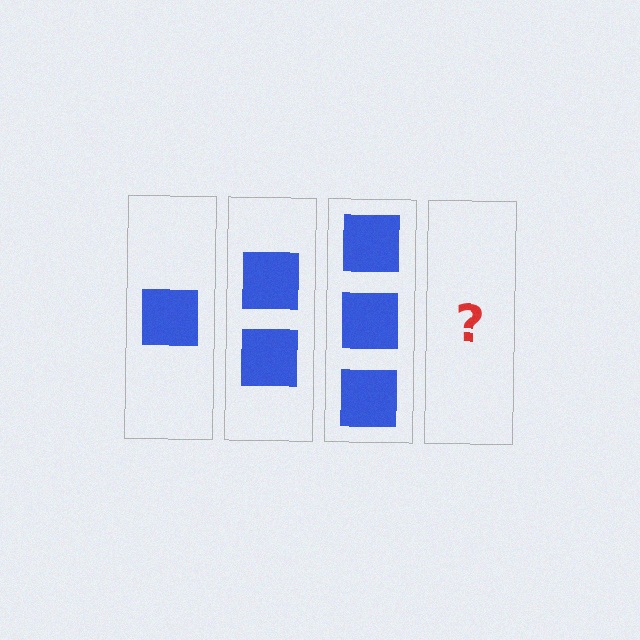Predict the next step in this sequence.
The next step is 4 squares.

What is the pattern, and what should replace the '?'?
The pattern is that each step adds one more square. The '?' should be 4 squares.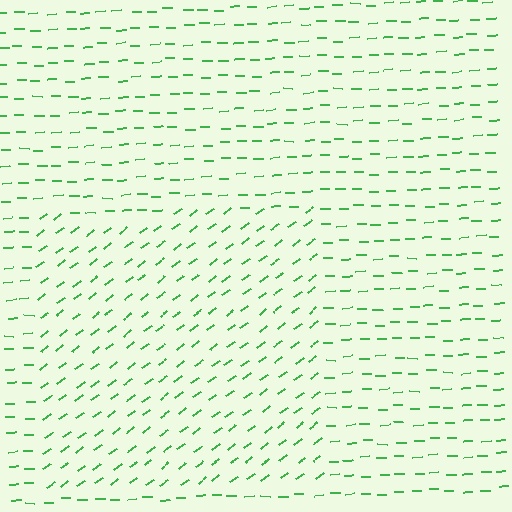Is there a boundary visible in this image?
Yes, there is a texture boundary formed by a change in line orientation.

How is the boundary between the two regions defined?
The boundary is defined purely by a change in line orientation (approximately 35 degrees difference). All lines are the same color and thickness.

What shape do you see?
I see a rectangle.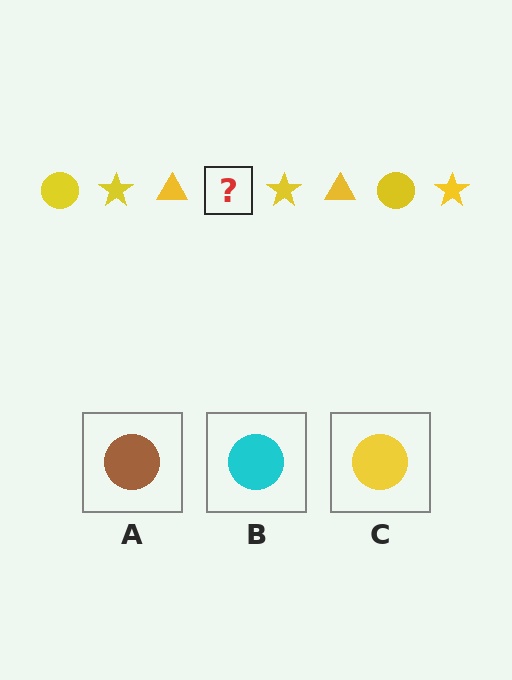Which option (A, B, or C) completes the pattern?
C.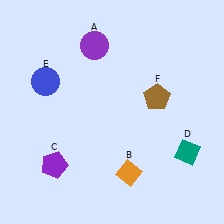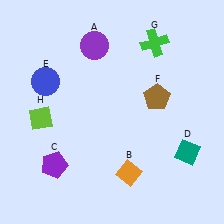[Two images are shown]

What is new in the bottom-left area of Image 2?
A lime diamond (H) was added in the bottom-left area of Image 2.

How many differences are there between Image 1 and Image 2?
There are 2 differences between the two images.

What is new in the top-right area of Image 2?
A green cross (G) was added in the top-right area of Image 2.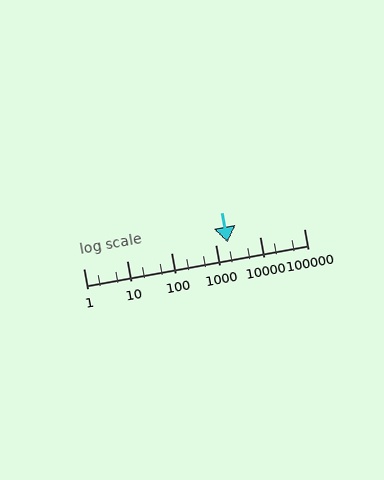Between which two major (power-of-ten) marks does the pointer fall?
The pointer is between 1000 and 10000.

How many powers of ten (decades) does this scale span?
The scale spans 5 decades, from 1 to 100000.